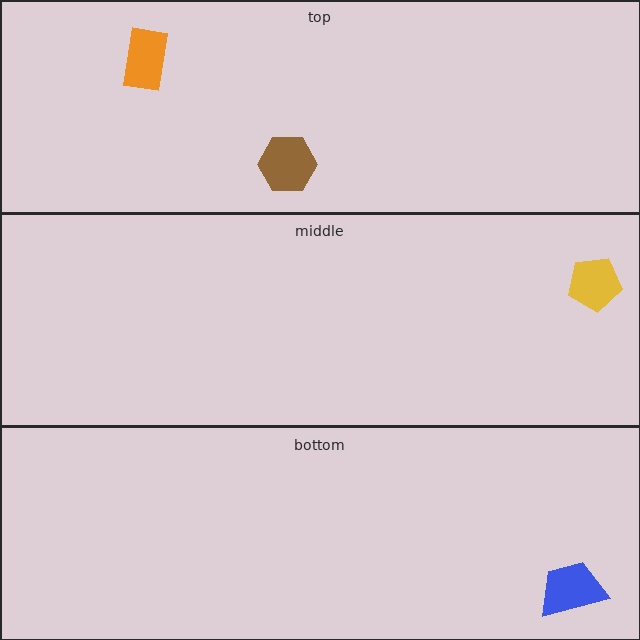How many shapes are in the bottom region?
1.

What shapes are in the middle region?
The yellow pentagon.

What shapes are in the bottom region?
The blue trapezoid.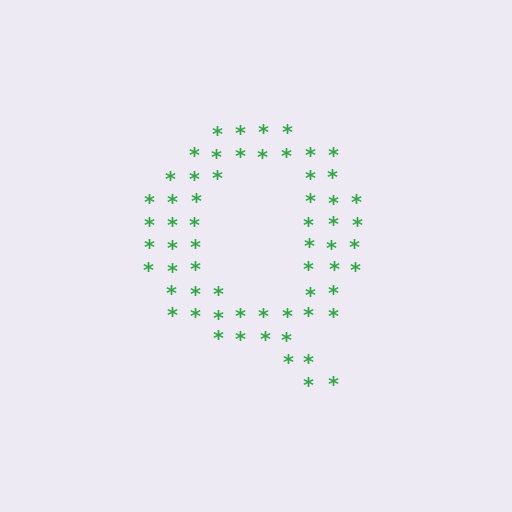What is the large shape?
The large shape is the letter Q.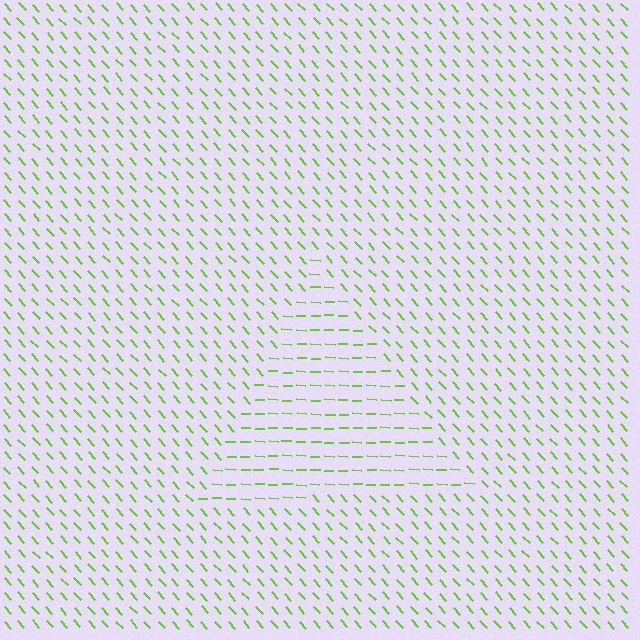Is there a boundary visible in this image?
Yes, there is a texture boundary formed by a change in line orientation.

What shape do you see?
I see a triangle.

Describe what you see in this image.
The image is filled with small lime line segments. A triangle region in the image has lines oriented differently from the surrounding lines, creating a visible texture boundary.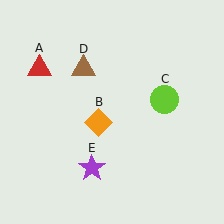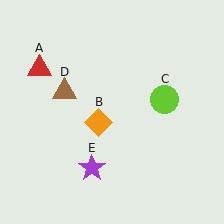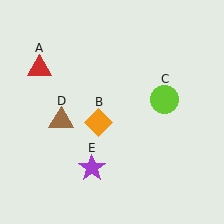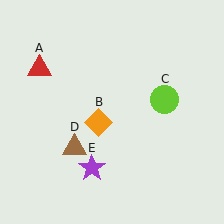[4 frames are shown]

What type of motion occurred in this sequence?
The brown triangle (object D) rotated counterclockwise around the center of the scene.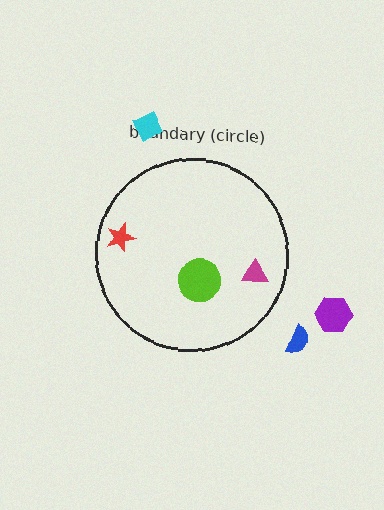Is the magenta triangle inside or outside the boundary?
Inside.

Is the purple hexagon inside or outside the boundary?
Outside.